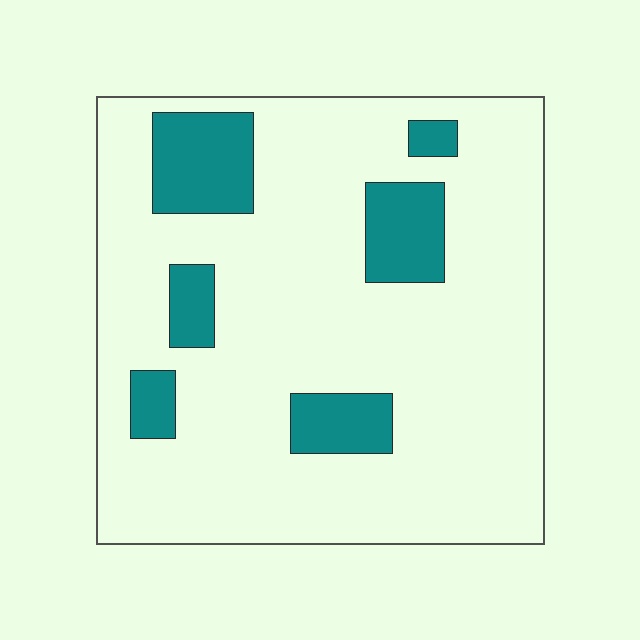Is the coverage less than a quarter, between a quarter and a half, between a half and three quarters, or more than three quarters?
Less than a quarter.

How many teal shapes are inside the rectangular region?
6.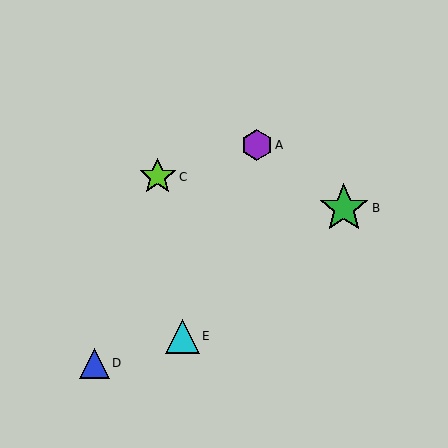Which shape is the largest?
The green star (labeled B) is the largest.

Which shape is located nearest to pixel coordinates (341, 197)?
The green star (labeled B) at (344, 208) is nearest to that location.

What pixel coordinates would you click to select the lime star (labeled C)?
Click at (158, 177) to select the lime star C.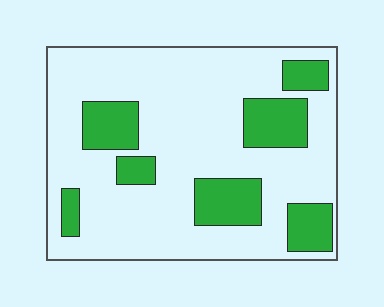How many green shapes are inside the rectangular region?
7.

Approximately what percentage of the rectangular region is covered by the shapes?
Approximately 25%.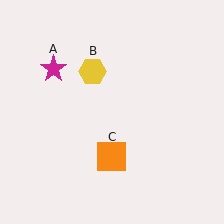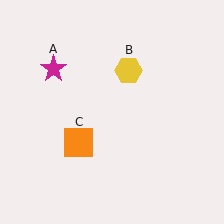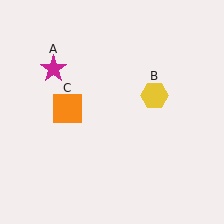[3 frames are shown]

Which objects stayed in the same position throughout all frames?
Magenta star (object A) remained stationary.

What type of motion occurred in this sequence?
The yellow hexagon (object B), orange square (object C) rotated clockwise around the center of the scene.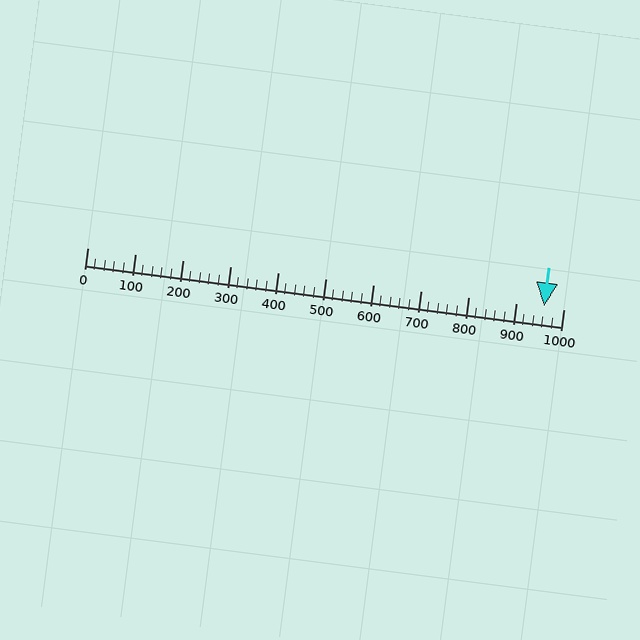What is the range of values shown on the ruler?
The ruler shows values from 0 to 1000.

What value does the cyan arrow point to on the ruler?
The cyan arrow points to approximately 960.